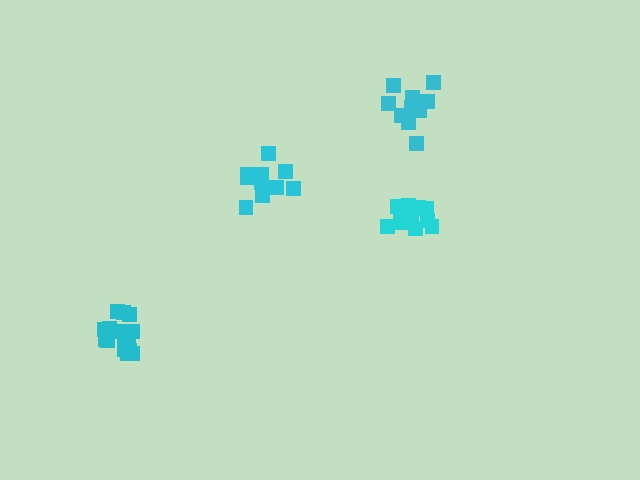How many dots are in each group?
Group 1: 15 dots, Group 2: 10 dots, Group 3: 11 dots, Group 4: 13 dots (49 total).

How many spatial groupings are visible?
There are 4 spatial groupings.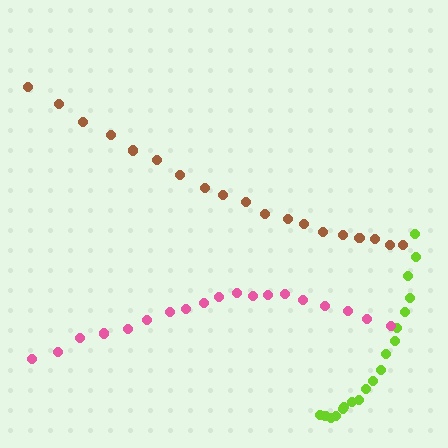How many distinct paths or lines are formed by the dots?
There are 3 distinct paths.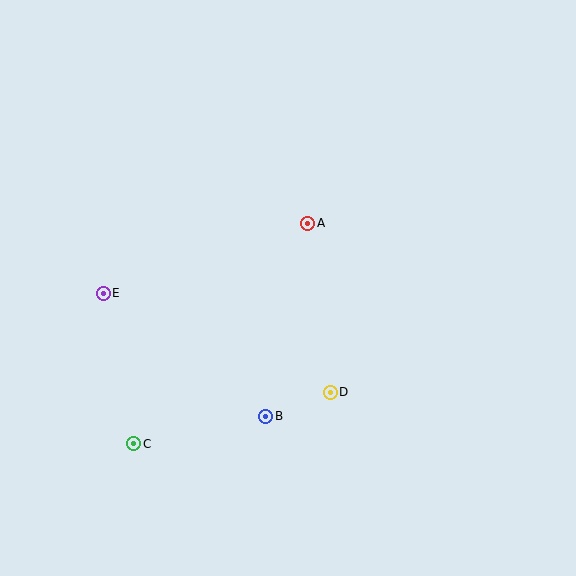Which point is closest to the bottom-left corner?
Point C is closest to the bottom-left corner.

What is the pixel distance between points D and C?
The distance between D and C is 203 pixels.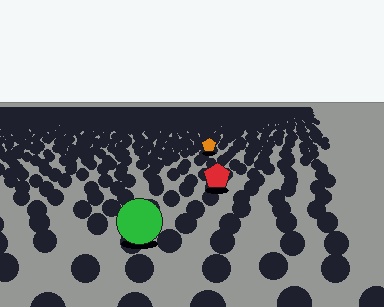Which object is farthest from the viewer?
The orange pentagon is farthest from the viewer. It appears smaller and the ground texture around it is denser.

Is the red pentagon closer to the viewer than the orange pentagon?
Yes. The red pentagon is closer — you can tell from the texture gradient: the ground texture is coarser near it.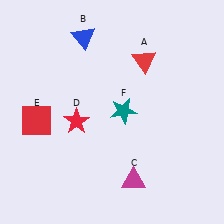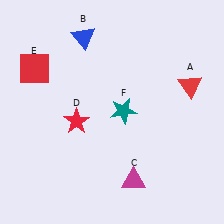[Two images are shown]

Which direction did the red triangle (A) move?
The red triangle (A) moved right.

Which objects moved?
The objects that moved are: the red triangle (A), the red square (E).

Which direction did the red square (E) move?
The red square (E) moved up.